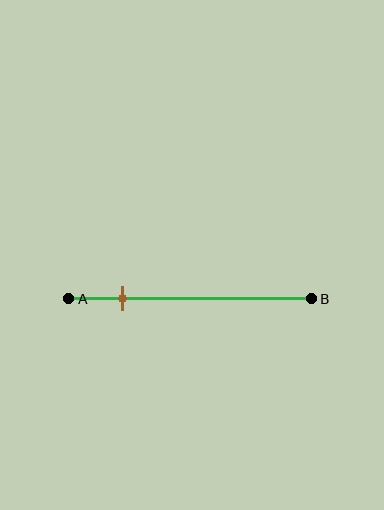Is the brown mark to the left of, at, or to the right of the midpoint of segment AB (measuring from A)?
The brown mark is to the left of the midpoint of segment AB.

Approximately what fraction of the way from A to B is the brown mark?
The brown mark is approximately 20% of the way from A to B.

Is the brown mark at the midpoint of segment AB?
No, the mark is at about 20% from A, not at the 50% midpoint.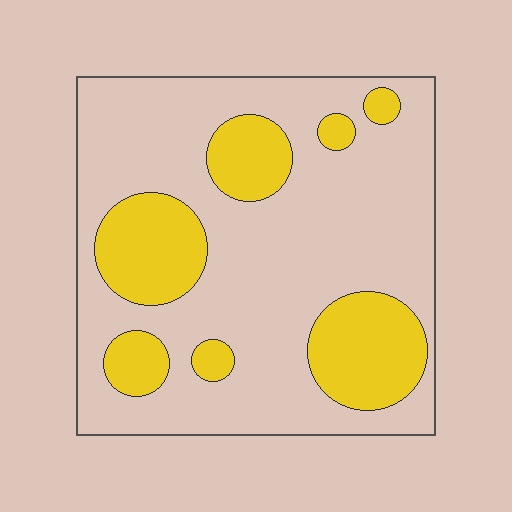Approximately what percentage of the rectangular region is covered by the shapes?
Approximately 25%.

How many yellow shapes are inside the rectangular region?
7.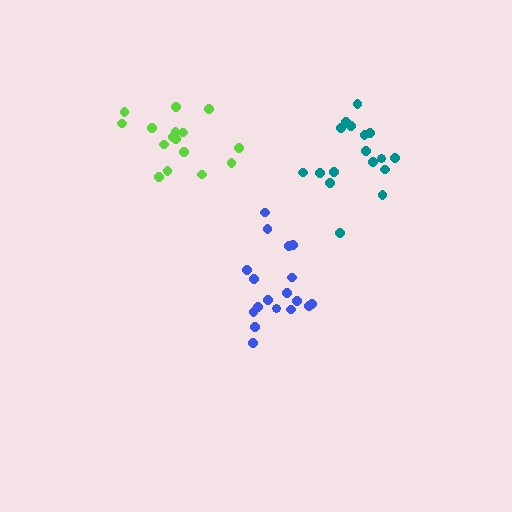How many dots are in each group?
Group 1: 18 dots, Group 2: 16 dots, Group 3: 17 dots (51 total).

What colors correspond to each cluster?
The clusters are colored: blue, lime, teal.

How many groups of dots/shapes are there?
There are 3 groups.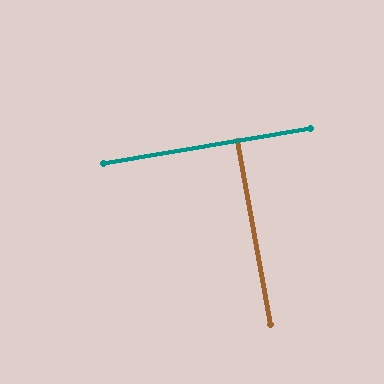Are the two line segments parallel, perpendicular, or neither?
Perpendicular — they meet at approximately 90°.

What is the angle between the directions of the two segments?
Approximately 90 degrees.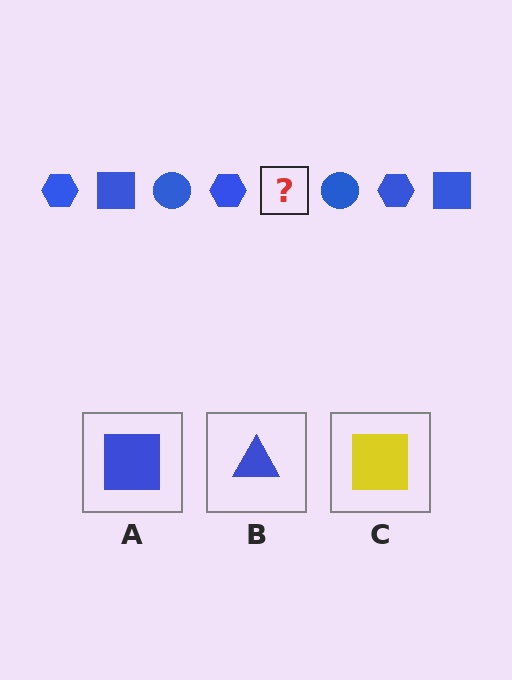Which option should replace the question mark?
Option A.